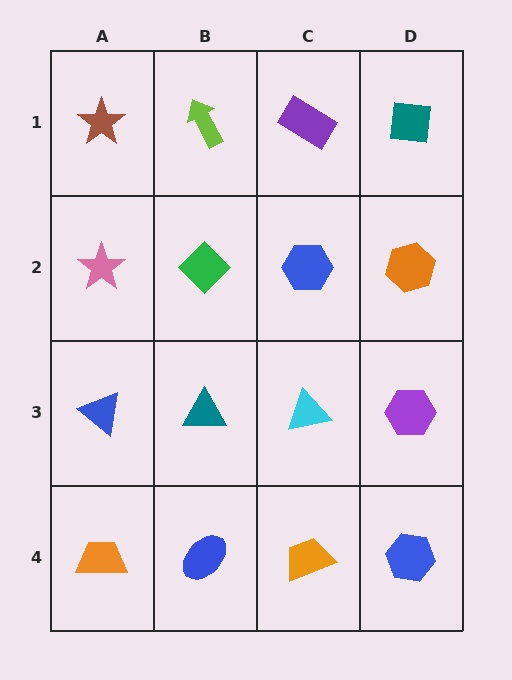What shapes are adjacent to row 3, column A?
A pink star (row 2, column A), an orange trapezoid (row 4, column A), a teal triangle (row 3, column B).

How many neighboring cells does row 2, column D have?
3.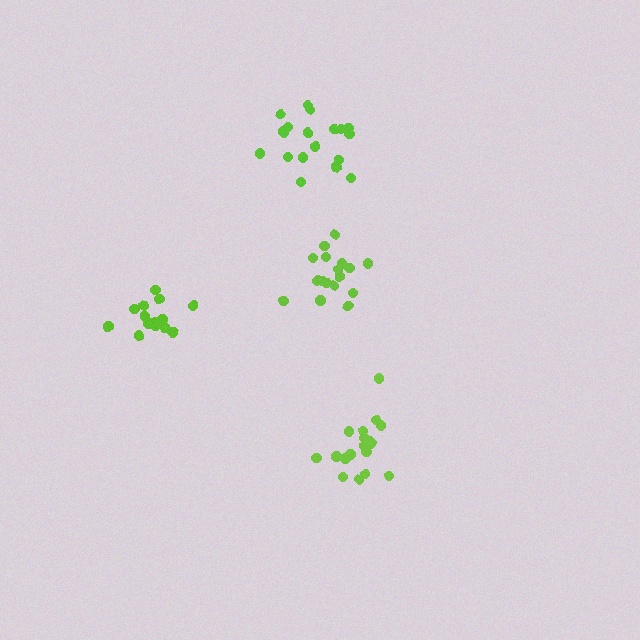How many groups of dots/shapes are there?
There are 4 groups.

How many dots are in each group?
Group 1: 17 dots, Group 2: 19 dots, Group 3: 17 dots, Group 4: 18 dots (71 total).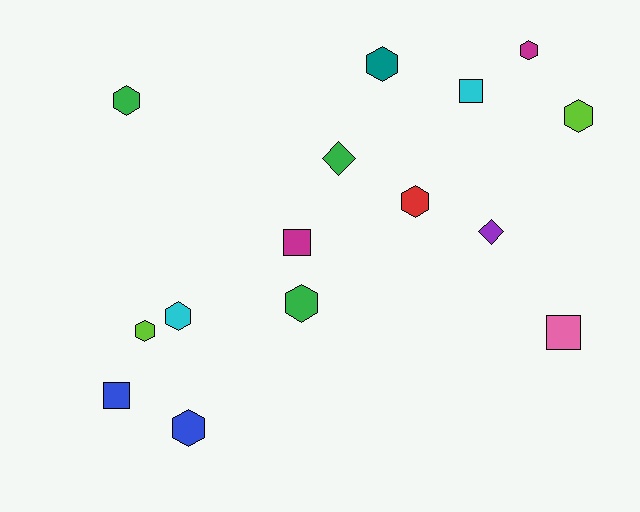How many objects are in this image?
There are 15 objects.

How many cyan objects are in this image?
There are 2 cyan objects.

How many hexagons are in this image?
There are 9 hexagons.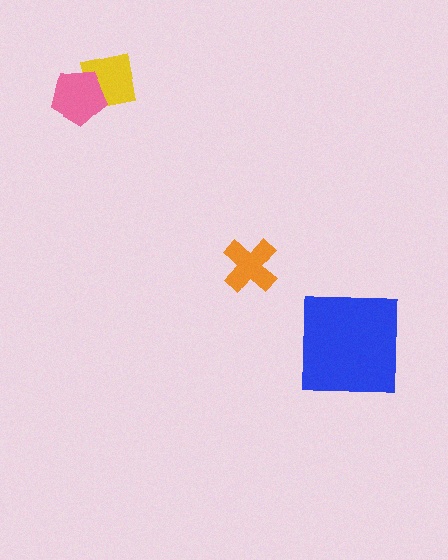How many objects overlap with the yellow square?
1 object overlaps with the yellow square.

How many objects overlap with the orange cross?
0 objects overlap with the orange cross.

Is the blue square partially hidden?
No, no other shape covers it.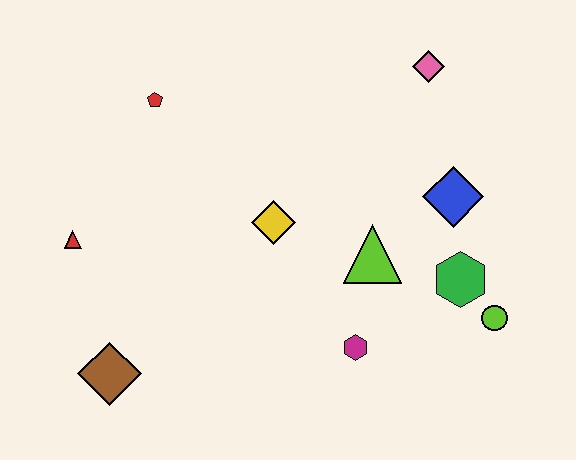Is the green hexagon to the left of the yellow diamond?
No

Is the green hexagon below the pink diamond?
Yes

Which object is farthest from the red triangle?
The lime circle is farthest from the red triangle.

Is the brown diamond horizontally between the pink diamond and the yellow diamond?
No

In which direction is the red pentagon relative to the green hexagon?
The red pentagon is to the left of the green hexagon.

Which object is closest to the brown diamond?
The red triangle is closest to the brown diamond.